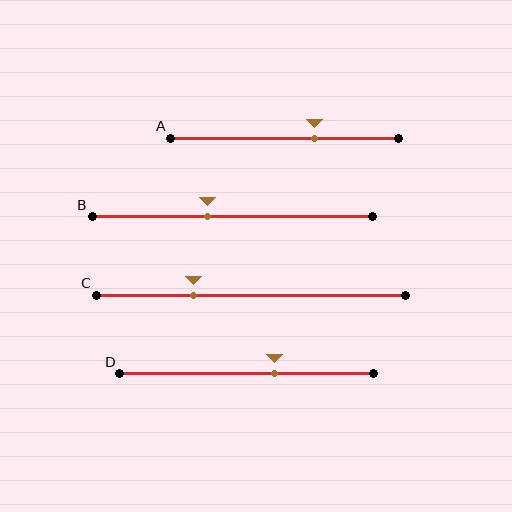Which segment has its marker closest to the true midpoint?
Segment B has its marker closest to the true midpoint.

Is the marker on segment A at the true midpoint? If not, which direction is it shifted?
No, the marker on segment A is shifted to the right by about 13% of the segment length.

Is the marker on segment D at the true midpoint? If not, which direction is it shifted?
No, the marker on segment D is shifted to the right by about 11% of the segment length.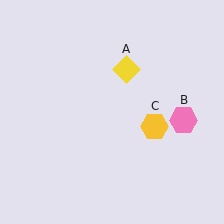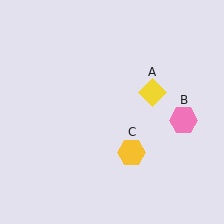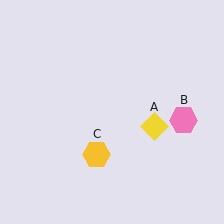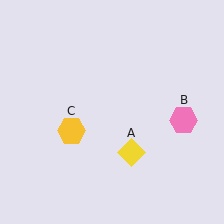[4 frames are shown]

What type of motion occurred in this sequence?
The yellow diamond (object A), yellow hexagon (object C) rotated clockwise around the center of the scene.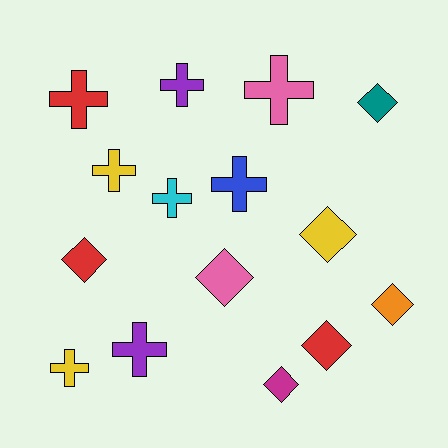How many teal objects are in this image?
There is 1 teal object.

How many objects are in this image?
There are 15 objects.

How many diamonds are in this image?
There are 7 diamonds.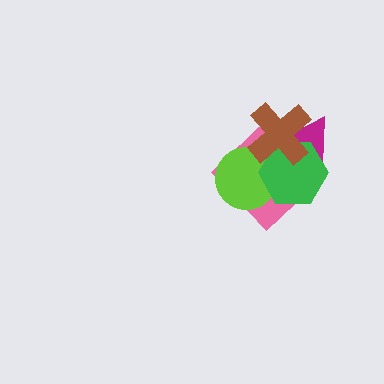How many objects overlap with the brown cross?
4 objects overlap with the brown cross.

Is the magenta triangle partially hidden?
Yes, it is partially covered by another shape.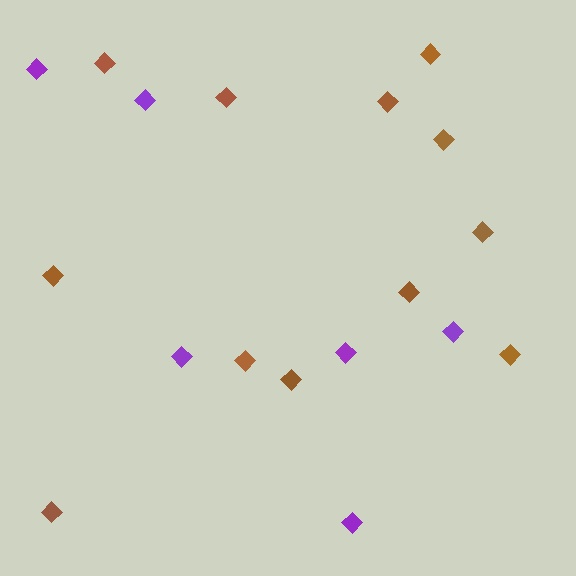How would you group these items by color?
There are 2 groups: one group of purple diamonds (6) and one group of brown diamonds (12).